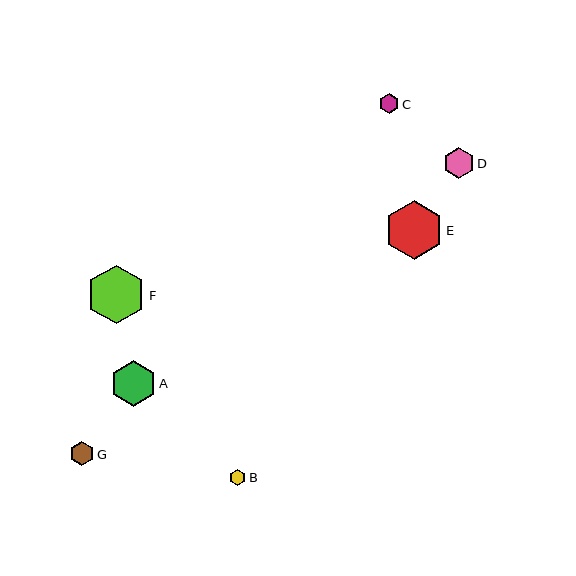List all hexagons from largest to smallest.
From largest to smallest: F, E, A, D, G, C, B.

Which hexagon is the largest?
Hexagon F is the largest with a size of approximately 59 pixels.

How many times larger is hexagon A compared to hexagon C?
Hexagon A is approximately 2.3 times the size of hexagon C.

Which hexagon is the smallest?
Hexagon B is the smallest with a size of approximately 16 pixels.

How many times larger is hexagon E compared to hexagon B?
Hexagon E is approximately 3.6 times the size of hexagon B.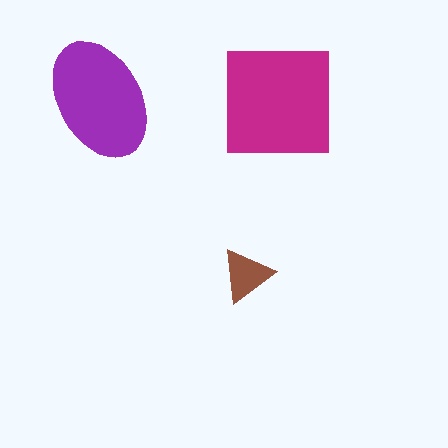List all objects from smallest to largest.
The brown triangle, the purple ellipse, the magenta square.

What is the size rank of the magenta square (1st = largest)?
1st.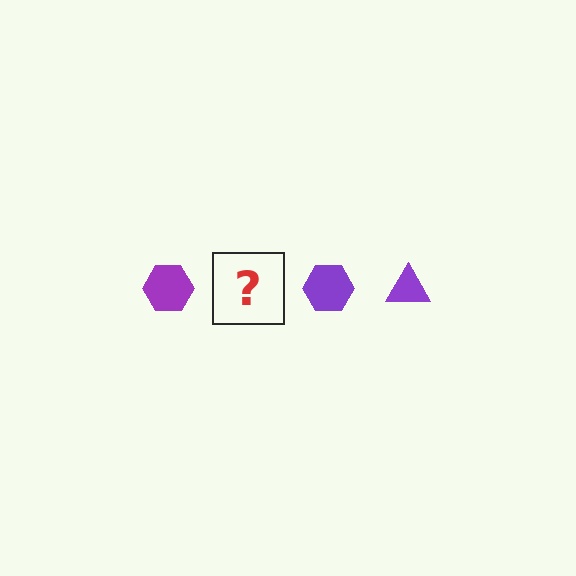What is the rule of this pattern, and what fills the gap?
The rule is that the pattern cycles through hexagon, triangle shapes in purple. The gap should be filled with a purple triangle.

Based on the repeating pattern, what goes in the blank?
The blank should be a purple triangle.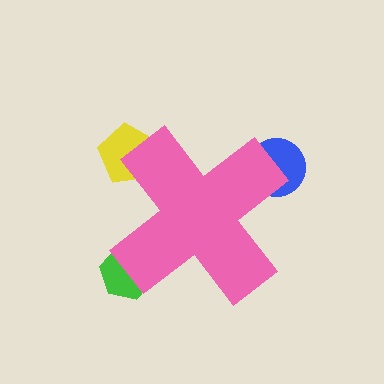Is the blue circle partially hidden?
Yes, the blue circle is partially hidden behind the pink cross.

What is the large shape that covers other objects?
A pink cross.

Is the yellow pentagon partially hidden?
Yes, the yellow pentagon is partially hidden behind the pink cross.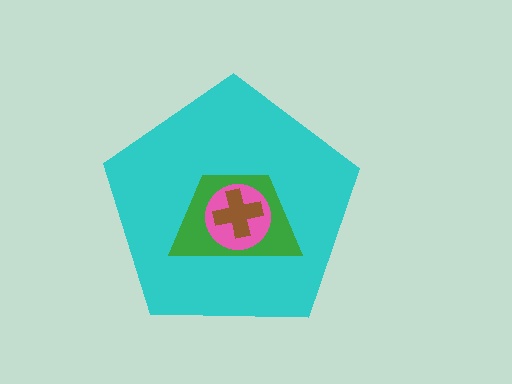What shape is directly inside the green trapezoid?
The pink circle.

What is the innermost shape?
The brown cross.